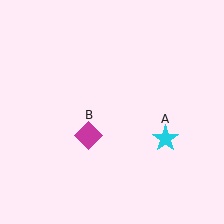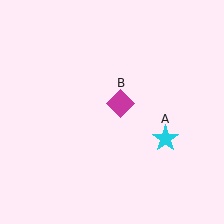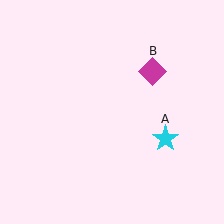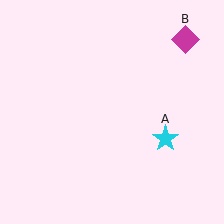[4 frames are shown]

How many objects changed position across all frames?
1 object changed position: magenta diamond (object B).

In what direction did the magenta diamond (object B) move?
The magenta diamond (object B) moved up and to the right.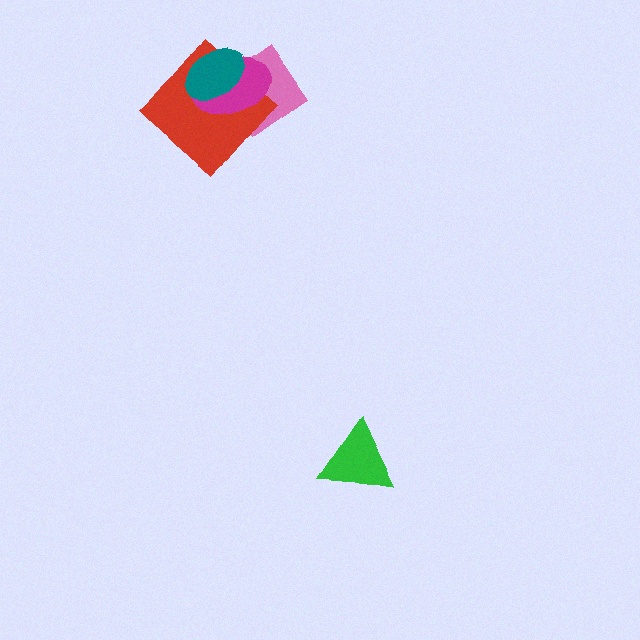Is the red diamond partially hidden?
Yes, it is partially covered by another shape.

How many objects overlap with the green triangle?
0 objects overlap with the green triangle.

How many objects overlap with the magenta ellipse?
3 objects overlap with the magenta ellipse.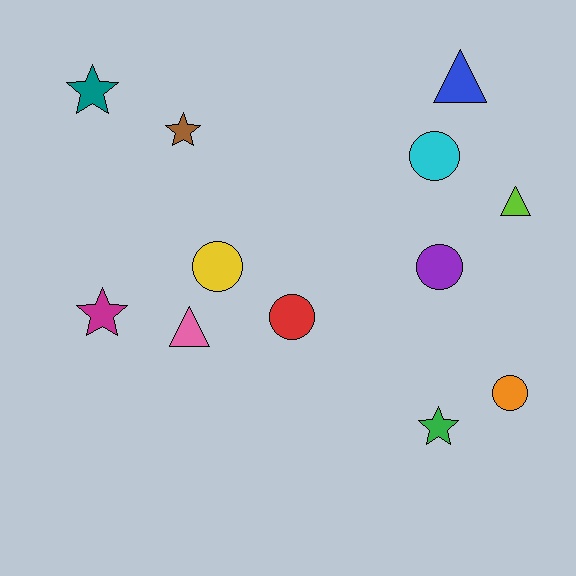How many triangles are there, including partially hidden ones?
There are 3 triangles.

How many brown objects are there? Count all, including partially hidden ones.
There is 1 brown object.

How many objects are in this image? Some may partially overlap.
There are 12 objects.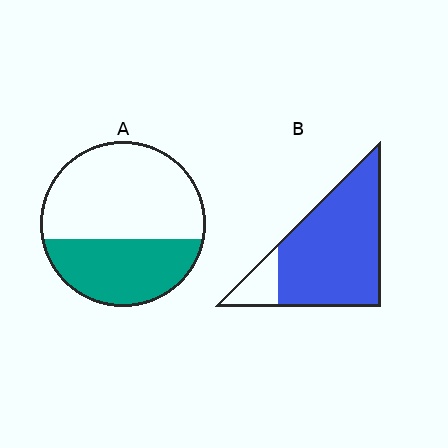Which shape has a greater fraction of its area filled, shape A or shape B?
Shape B.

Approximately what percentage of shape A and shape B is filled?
A is approximately 40% and B is approximately 85%.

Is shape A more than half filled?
No.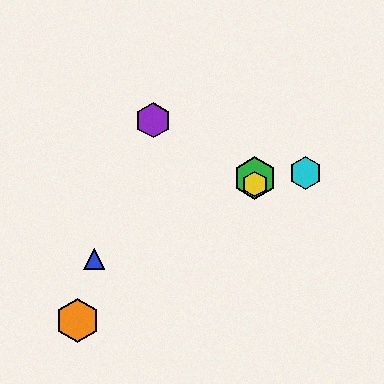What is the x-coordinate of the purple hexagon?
The purple hexagon is at x≈153.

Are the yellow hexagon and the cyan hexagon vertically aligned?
No, the yellow hexagon is at x≈255 and the cyan hexagon is at x≈306.